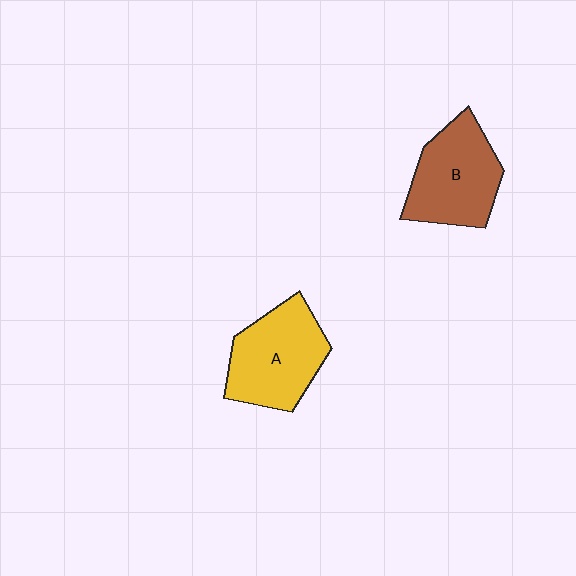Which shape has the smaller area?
Shape B (brown).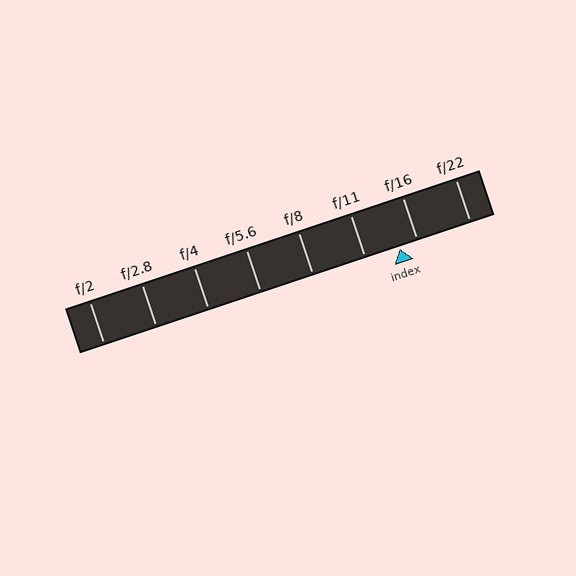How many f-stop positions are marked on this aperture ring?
There are 8 f-stop positions marked.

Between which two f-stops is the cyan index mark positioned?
The index mark is between f/11 and f/16.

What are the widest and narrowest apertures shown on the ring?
The widest aperture shown is f/2 and the narrowest is f/22.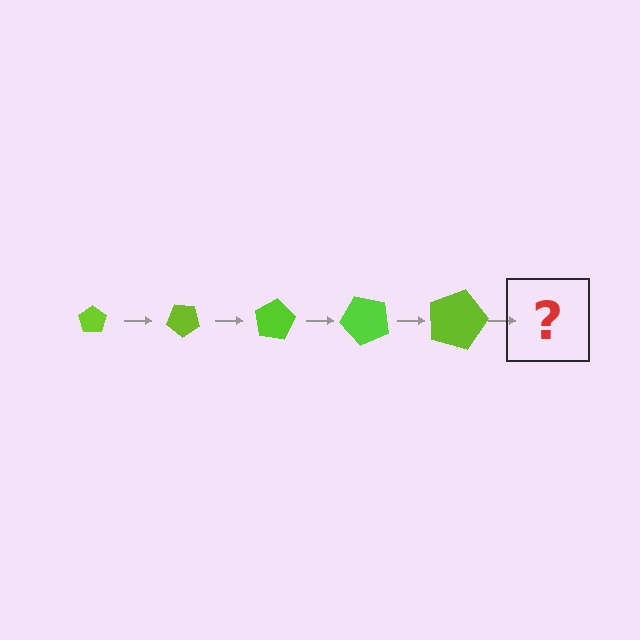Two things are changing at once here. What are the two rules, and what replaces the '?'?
The two rules are that the pentagon grows larger each step and it rotates 40 degrees each step. The '?' should be a pentagon, larger than the previous one and rotated 200 degrees from the start.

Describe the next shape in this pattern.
It should be a pentagon, larger than the previous one and rotated 200 degrees from the start.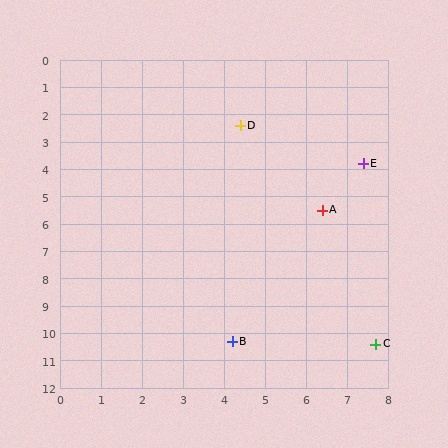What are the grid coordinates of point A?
Point A is at approximately (6.4, 5.5).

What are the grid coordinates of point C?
Point C is at approximately (7.7, 10.4).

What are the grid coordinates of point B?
Point B is at approximately (4.2, 10.3).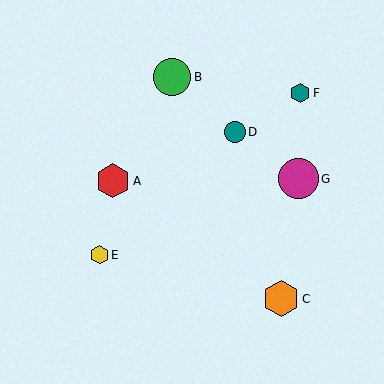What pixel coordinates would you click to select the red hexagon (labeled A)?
Click at (113, 181) to select the red hexagon A.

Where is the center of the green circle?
The center of the green circle is at (172, 77).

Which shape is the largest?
The magenta circle (labeled G) is the largest.